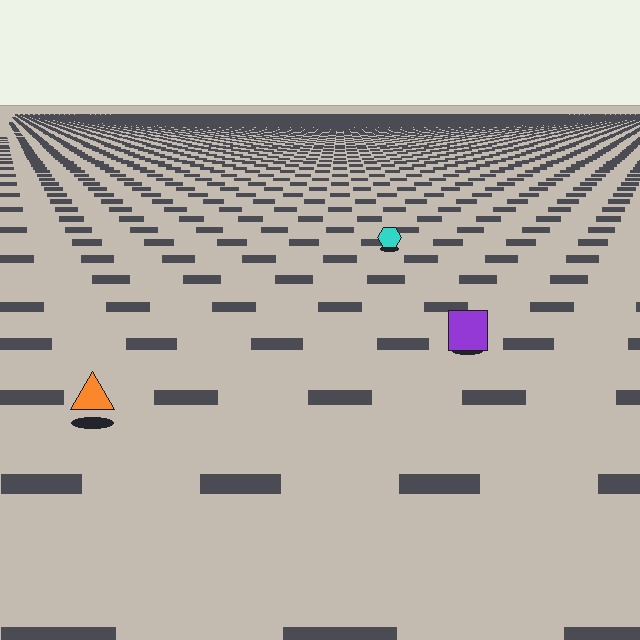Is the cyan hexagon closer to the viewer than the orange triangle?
No. The orange triangle is closer — you can tell from the texture gradient: the ground texture is coarser near it.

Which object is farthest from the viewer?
The cyan hexagon is farthest from the viewer. It appears smaller and the ground texture around it is denser.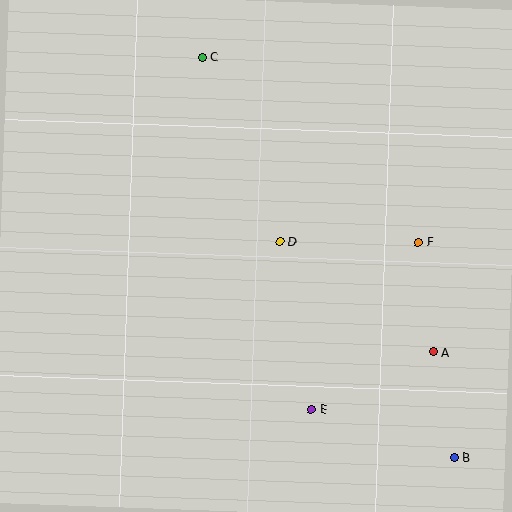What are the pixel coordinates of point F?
Point F is at (418, 242).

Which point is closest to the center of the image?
Point D at (280, 242) is closest to the center.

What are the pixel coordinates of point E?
Point E is at (311, 409).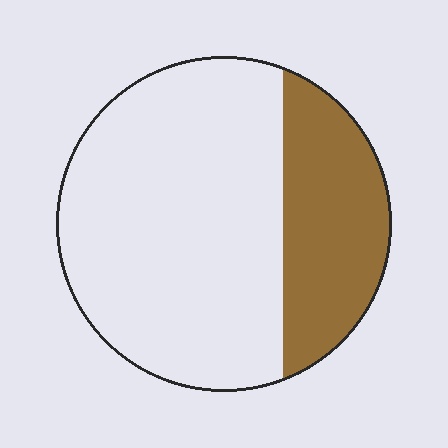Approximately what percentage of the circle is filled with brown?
Approximately 30%.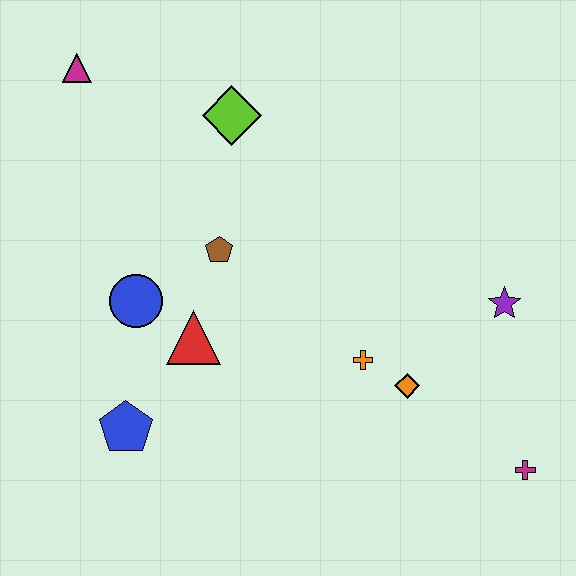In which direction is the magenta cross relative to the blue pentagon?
The magenta cross is to the right of the blue pentagon.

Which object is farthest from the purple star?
The magenta triangle is farthest from the purple star.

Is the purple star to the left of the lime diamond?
No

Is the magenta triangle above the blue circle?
Yes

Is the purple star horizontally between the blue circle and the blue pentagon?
No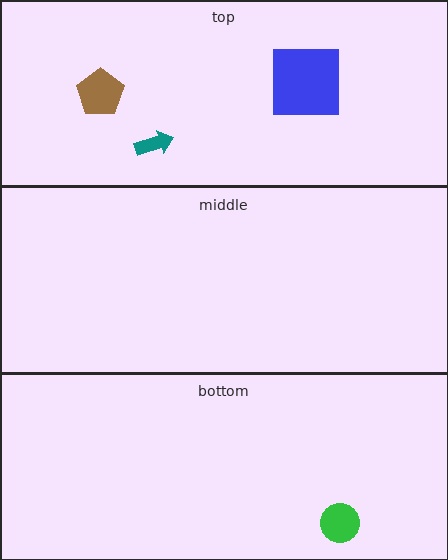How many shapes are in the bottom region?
1.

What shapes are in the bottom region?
The green circle.